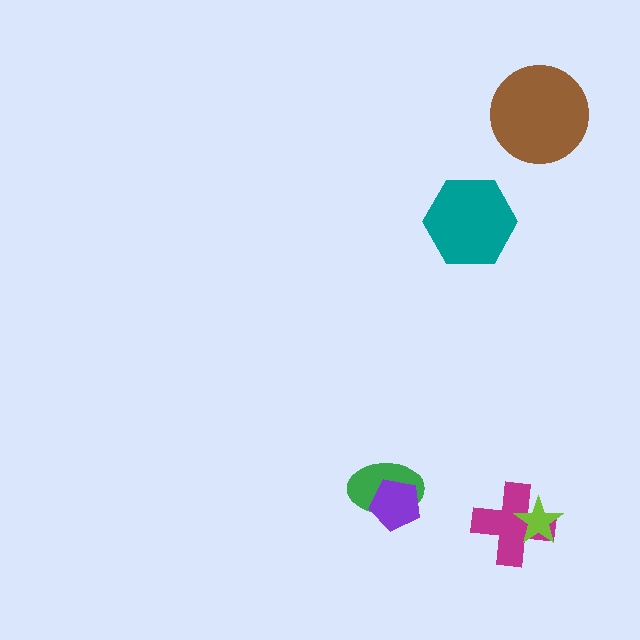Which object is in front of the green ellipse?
The purple pentagon is in front of the green ellipse.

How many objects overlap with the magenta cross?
1 object overlaps with the magenta cross.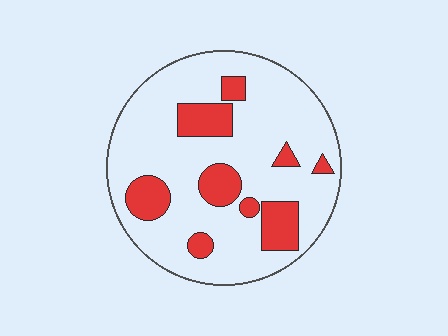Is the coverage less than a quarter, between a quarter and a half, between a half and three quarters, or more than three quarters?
Less than a quarter.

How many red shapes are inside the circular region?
9.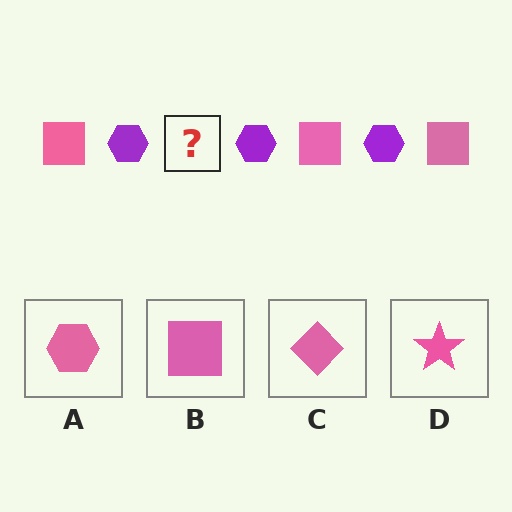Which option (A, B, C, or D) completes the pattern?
B.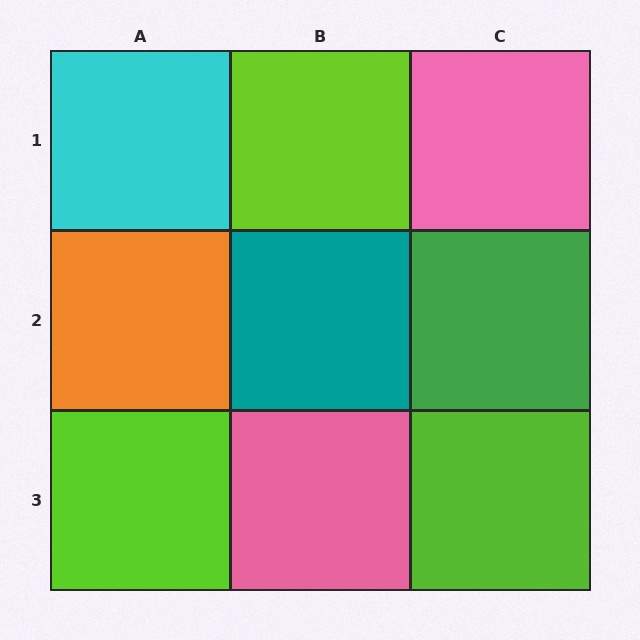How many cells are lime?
3 cells are lime.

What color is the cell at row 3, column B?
Pink.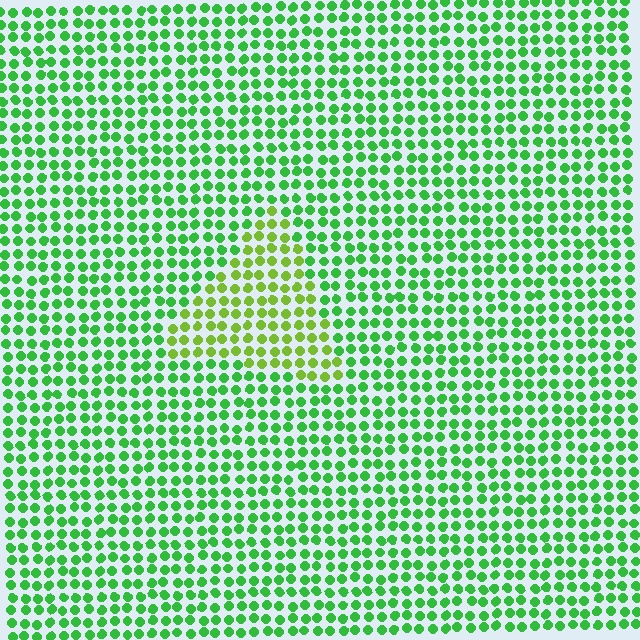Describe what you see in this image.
The image is filled with small green elements in a uniform arrangement. A triangle-shaped region is visible where the elements are tinted to a slightly different hue, forming a subtle color boundary.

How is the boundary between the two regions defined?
The boundary is defined purely by a slight shift in hue (about 34 degrees). Spacing, size, and orientation are identical on both sides.